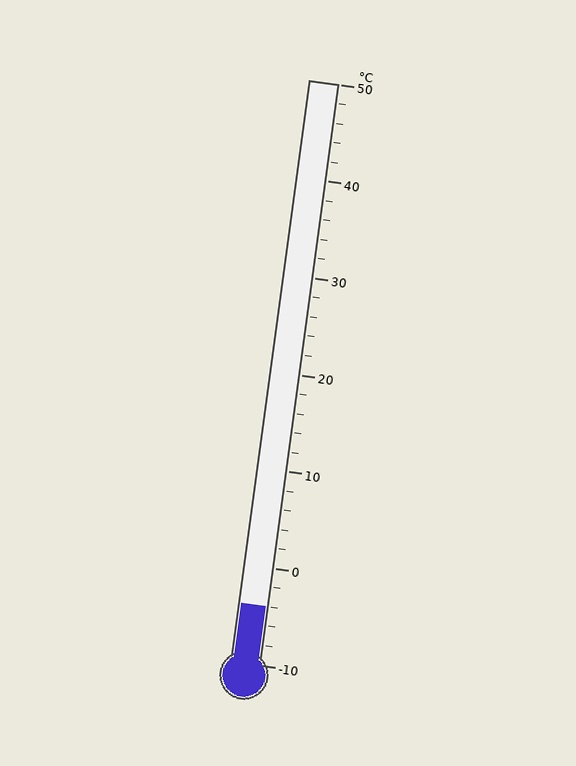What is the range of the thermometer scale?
The thermometer scale ranges from -10°C to 50°C.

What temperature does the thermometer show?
The thermometer shows approximately -4°C.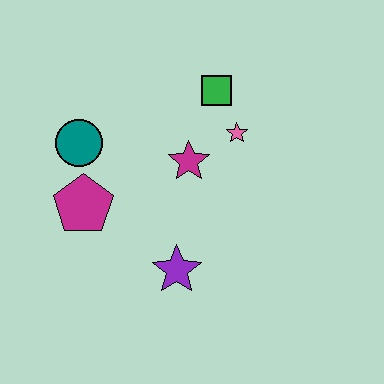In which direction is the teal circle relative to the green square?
The teal circle is to the left of the green square.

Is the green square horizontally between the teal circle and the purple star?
No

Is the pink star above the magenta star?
Yes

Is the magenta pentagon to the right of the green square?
No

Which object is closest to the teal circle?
The magenta pentagon is closest to the teal circle.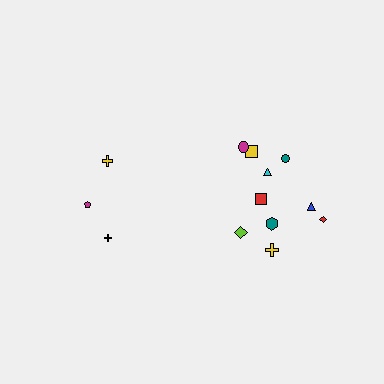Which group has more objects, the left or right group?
The right group.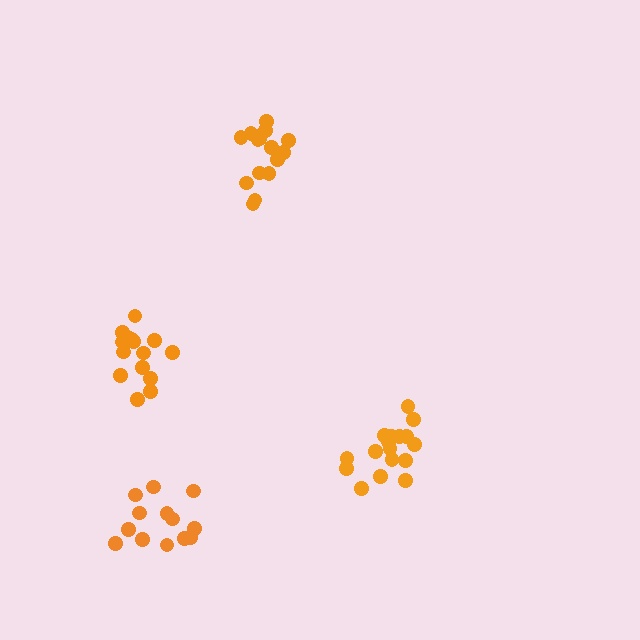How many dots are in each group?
Group 1: 16 dots, Group 2: 17 dots, Group 3: 13 dots, Group 4: 15 dots (61 total).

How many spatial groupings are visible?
There are 4 spatial groupings.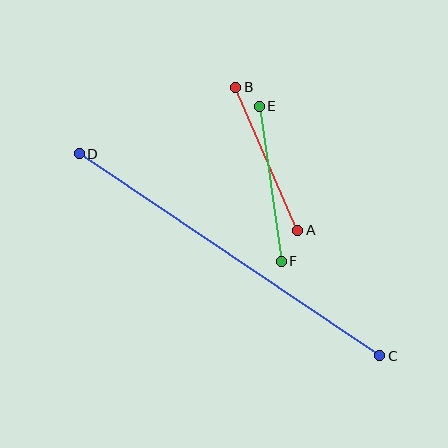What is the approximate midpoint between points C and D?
The midpoint is at approximately (229, 255) pixels.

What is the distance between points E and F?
The distance is approximately 156 pixels.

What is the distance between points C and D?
The distance is approximately 362 pixels.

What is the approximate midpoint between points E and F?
The midpoint is at approximately (270, 184) pixels.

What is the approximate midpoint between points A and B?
The midpoint is at approximately (267, 159) pixels.